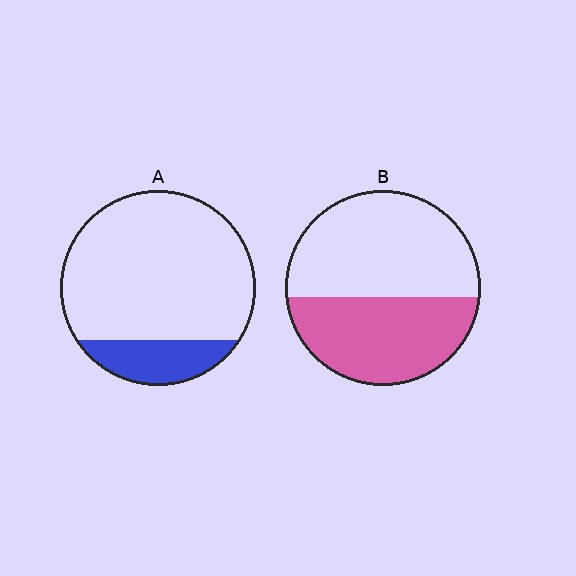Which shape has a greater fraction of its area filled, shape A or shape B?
Shape B.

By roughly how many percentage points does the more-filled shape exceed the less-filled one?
By roughly 25 percentage points (B over A).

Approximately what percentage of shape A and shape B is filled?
A is approximately 20% and B is approximately 45%.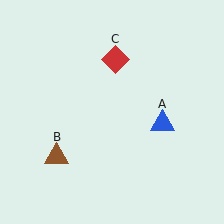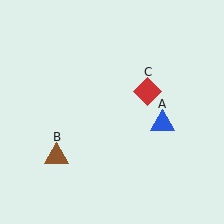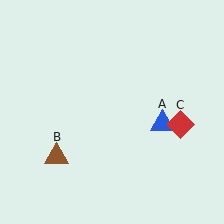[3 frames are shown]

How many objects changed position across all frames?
1 object changed position: red diamond (object C).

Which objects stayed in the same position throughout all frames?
Blue triangle (object A) and brown triangle (object B) remained stationary.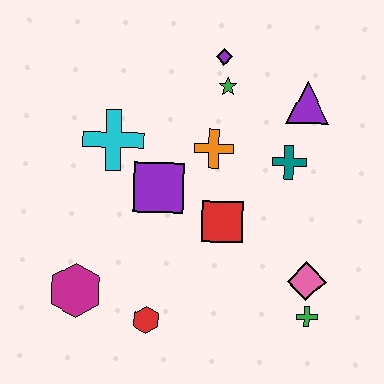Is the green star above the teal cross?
Yes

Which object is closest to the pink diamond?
The green cross is closest to the pink diamond.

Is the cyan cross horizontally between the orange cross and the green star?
No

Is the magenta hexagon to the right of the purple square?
No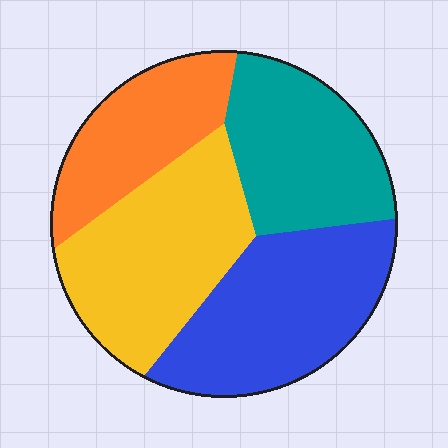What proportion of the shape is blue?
Blue takes up between a sixth and a third of the shape.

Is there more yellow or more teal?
Yellow.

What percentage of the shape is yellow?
Yellow covers around 30% of the shape.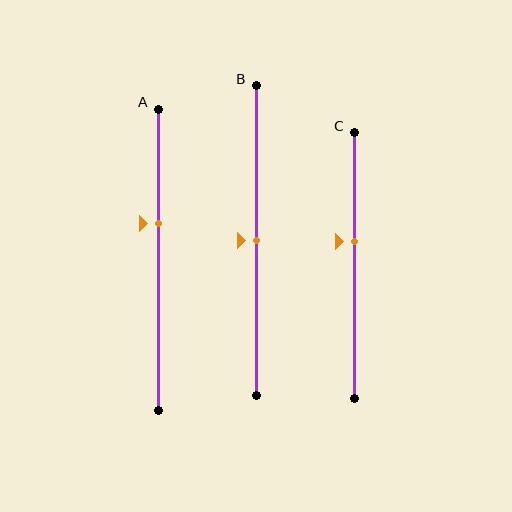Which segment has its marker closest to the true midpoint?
Segment B has its marker closest to the true midpoint.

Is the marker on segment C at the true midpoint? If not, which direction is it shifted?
No, the marker on segment C is shifted upward by about 9% of the segment length.